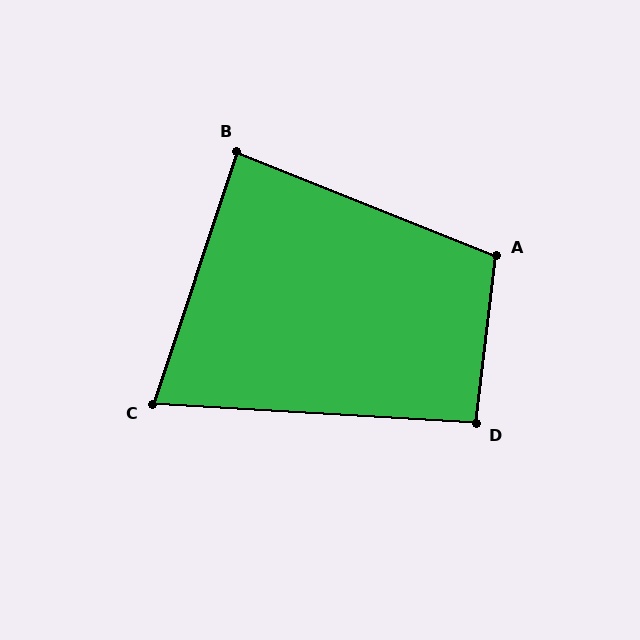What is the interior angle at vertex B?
Approximately 87 degrees (approximately right).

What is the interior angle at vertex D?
Approximately 93 degrees (approximately right).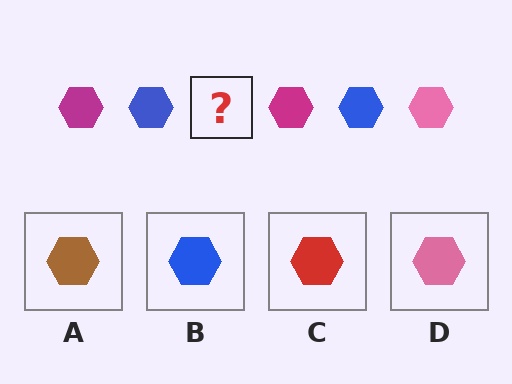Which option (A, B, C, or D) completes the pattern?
D.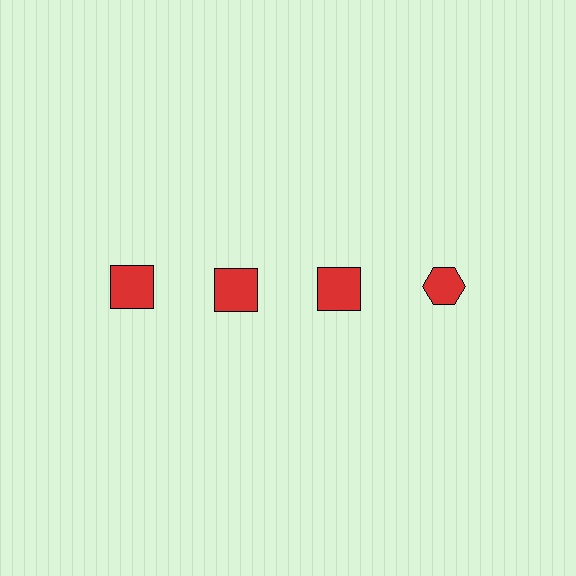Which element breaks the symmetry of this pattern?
The red hexagon in the top row, second from right column breaks the symmetry. All other shapes are red squares.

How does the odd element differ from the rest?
It has a different shape: hexagon instead of square.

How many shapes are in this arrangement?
There are 4 shapes arranged in a grid pattern.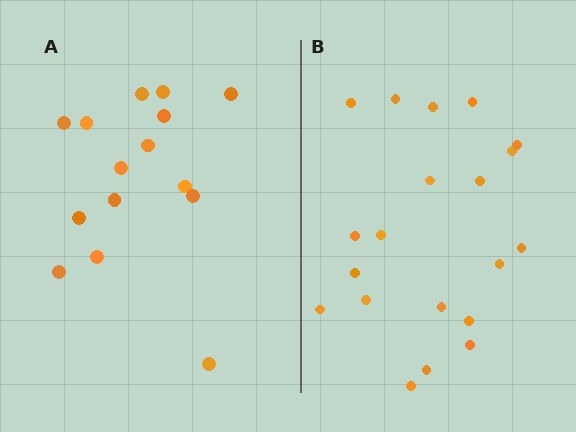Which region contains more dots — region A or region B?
Region B (the right region) has more dots.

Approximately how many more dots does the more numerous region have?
Region B has about 5 more dots than region A.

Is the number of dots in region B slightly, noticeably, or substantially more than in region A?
Region B has noticeably more, but not dramatically so. The ratio is roughly 1.3 to 1.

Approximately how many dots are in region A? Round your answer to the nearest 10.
About 20 dots. (The exact count is 15, which rounds to 20.)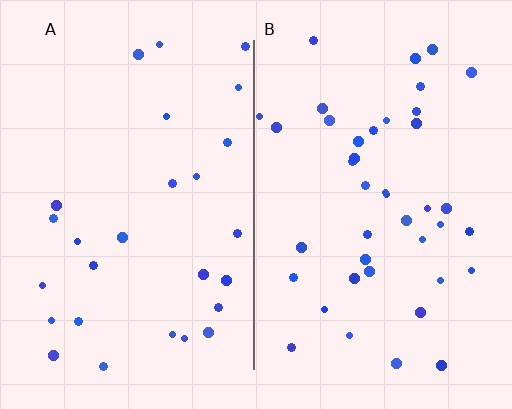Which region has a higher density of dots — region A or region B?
B (the right).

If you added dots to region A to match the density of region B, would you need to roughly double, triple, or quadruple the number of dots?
Approximately double.